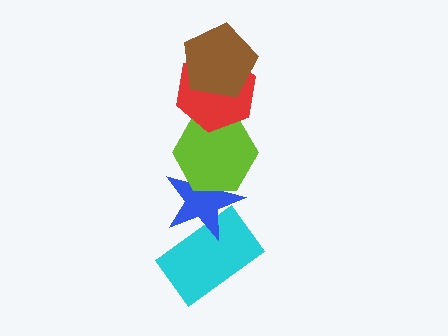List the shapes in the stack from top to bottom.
From top to bottom: the brown pentagon, the red hexagon, the lime hexagon, the blue star, the cyan rectangle.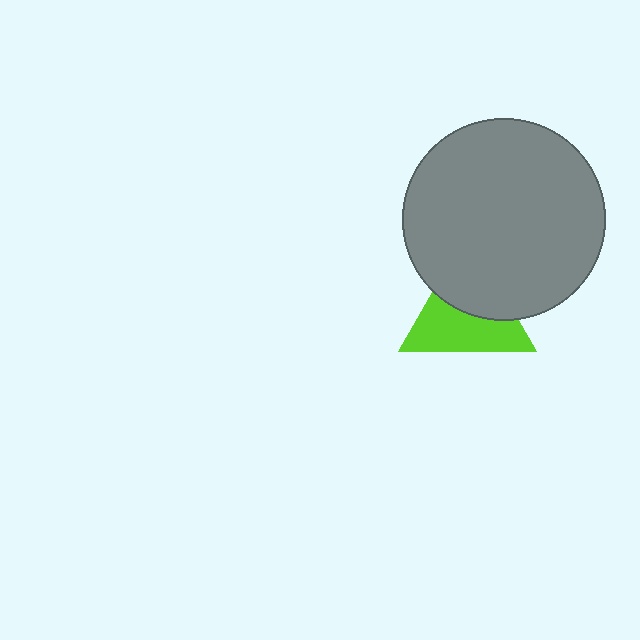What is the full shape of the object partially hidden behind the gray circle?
The partially hidden object is a lime triangle.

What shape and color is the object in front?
The object in front is a gray circle.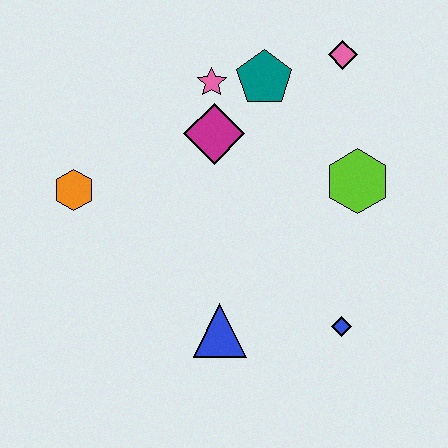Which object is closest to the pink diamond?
The teal pentagon is closest to the pink diamond.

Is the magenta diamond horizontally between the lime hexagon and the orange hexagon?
Yes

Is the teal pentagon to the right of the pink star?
Yes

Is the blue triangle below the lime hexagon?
Yes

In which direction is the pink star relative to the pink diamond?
The pink star is to the left of the pink diamond.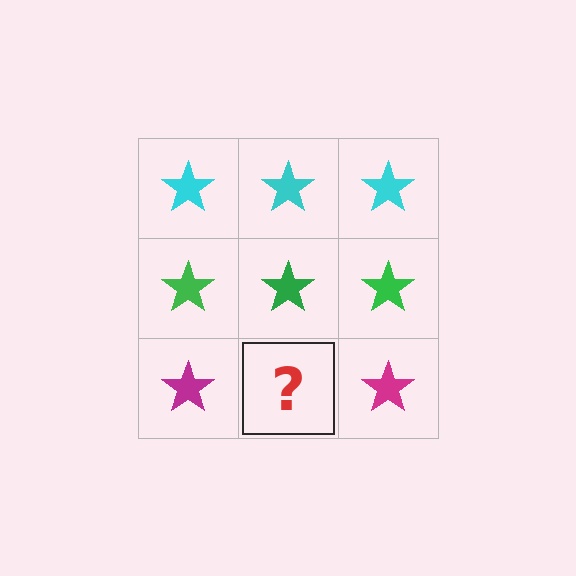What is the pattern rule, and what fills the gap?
The rule is that each row has a consistent color. The gap should be filled with a magenta star.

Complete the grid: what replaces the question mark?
The question mark should be replaced with a magenta star.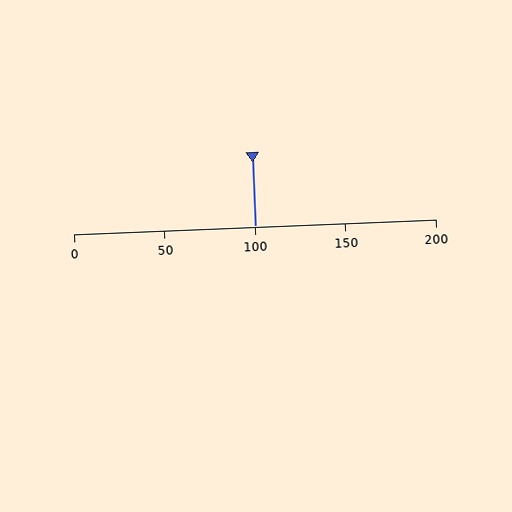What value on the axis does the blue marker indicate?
The marker indicates approximately 100.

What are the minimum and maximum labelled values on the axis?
The axis runs from 0 to 200.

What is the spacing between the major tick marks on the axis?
The major ticks are spaced 50 apart.